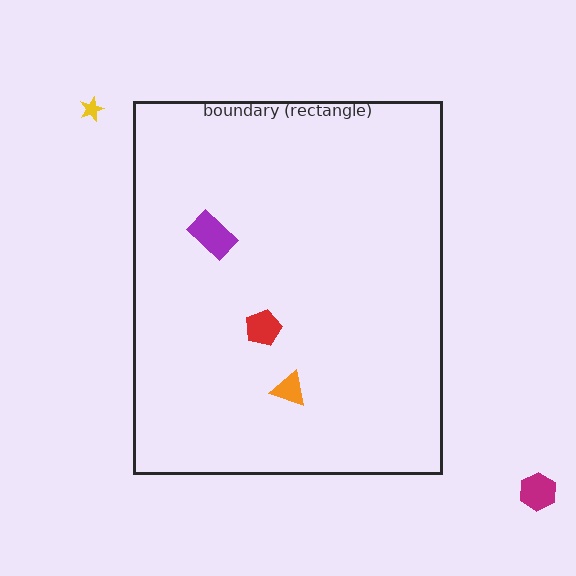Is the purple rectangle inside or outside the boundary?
Inside.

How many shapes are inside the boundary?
3 inside, 2 outside.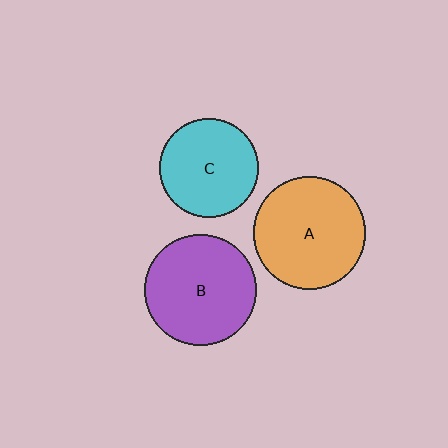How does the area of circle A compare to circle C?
Approximately 1.3 times.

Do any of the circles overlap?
No, none of the circles overlap.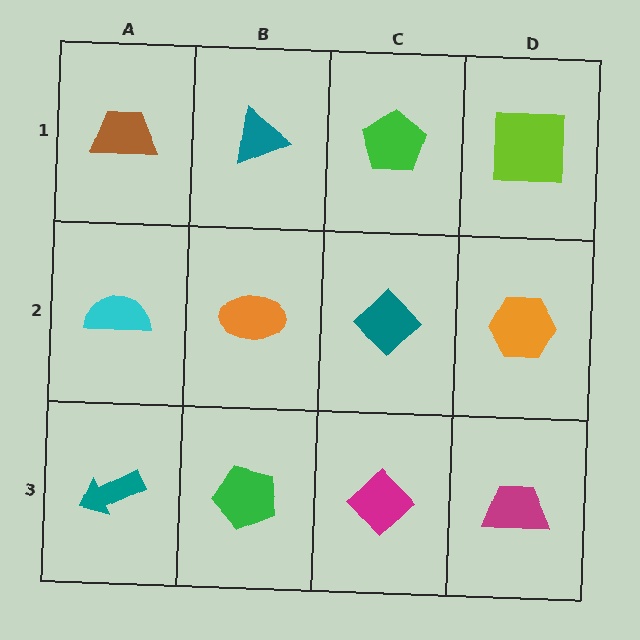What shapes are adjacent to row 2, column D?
A lime square (row 1, column D), a magenta trapezoid (row 3, column D), a teal diamond (row 2, column C).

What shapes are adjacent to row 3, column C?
A teal diamond (row 2, column C), a green pentagon (row 3, column B), a magenta trapezoid (row 3, column D).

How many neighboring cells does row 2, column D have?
3.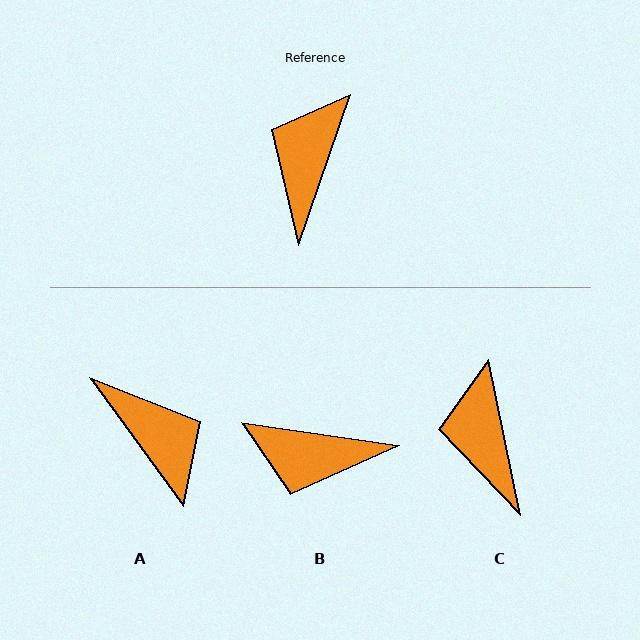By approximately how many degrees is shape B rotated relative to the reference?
Approximately 101 degrees counter-clockwise.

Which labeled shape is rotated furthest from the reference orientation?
A, about 125 degrees away.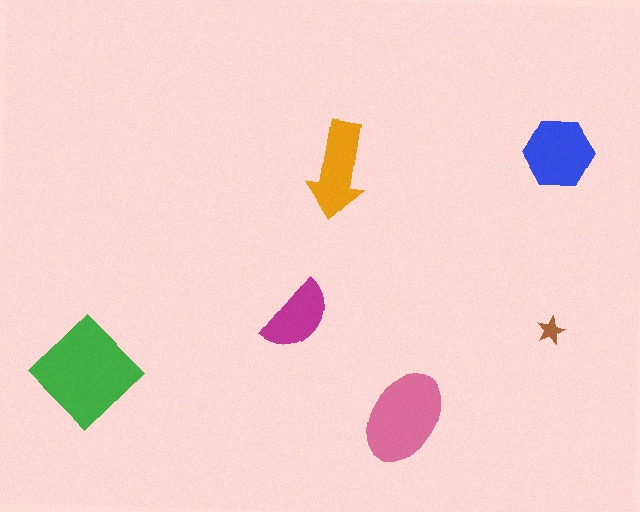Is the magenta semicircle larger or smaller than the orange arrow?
Smaller.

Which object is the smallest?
The brown star.